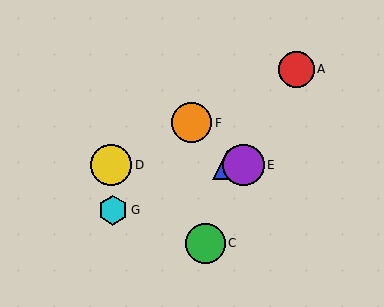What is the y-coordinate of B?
Object B is at y≈165.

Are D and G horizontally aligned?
No, D is at y≈165 and G is at y≈210.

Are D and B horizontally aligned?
Yes, both are at y≈165.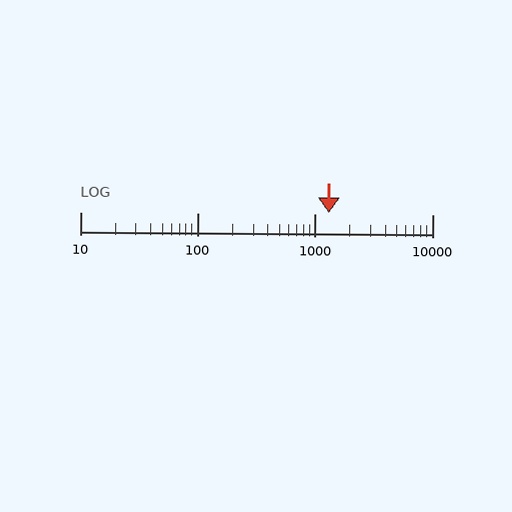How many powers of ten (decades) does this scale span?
The scale spans 3 decades, from 10 to 10000.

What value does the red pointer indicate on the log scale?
The pointer indicates approximately 1300.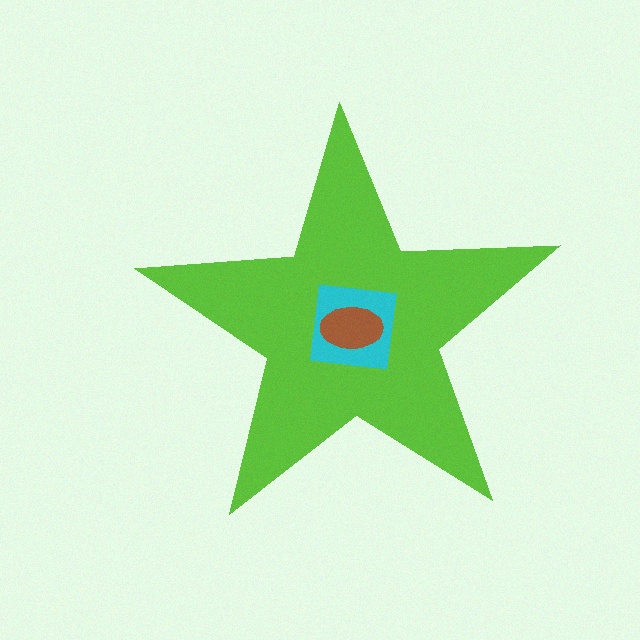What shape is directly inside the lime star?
The cyan square.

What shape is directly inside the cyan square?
The brown ellipse.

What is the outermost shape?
The lime star.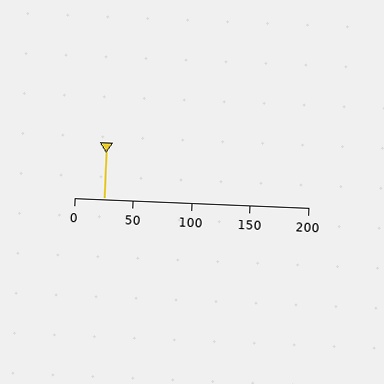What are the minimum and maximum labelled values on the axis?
The axis runs from 0 to 200.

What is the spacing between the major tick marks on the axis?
The major ticks are spaced 50 apart.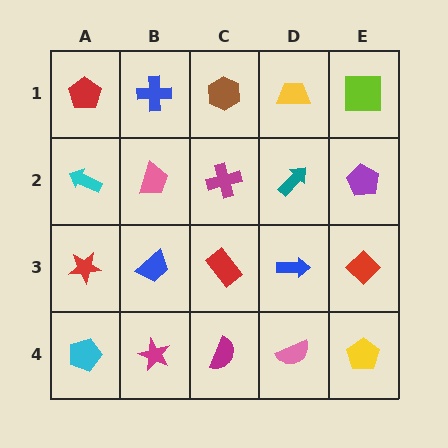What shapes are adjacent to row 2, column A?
A red pentagon (row 1, column A), a red star (row 3, column A), a pink trapezoid (row 2, column B).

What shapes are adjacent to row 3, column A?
A cyan arrow (row 2, column A), a cyan pentagon (row 4, column A), a blue trapezoid (row 3, column B).